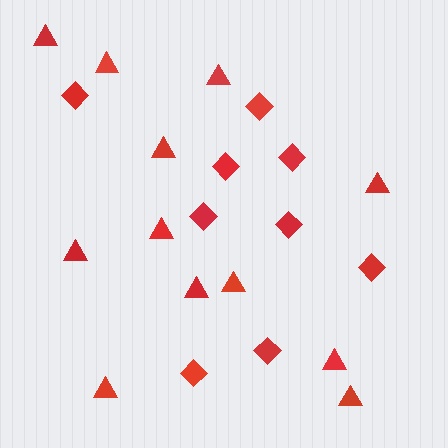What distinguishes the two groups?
There are 2 groups: one group of triangles (12) and one group of diamonds (9).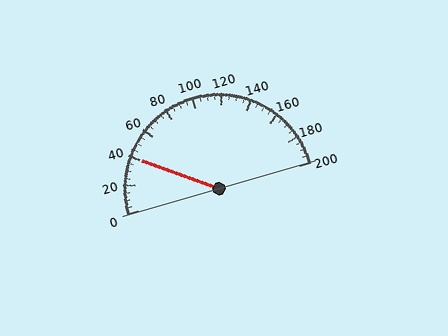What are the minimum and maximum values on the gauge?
The gauge ranges from 0 to 200.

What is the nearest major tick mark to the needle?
The nearest major tick mark is 40.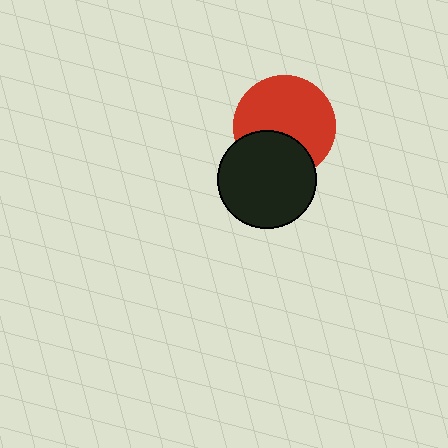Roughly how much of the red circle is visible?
Most of it is visible (roughly 68%).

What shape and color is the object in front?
The object in front is a black circle.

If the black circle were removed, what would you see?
You would see the complete red circle.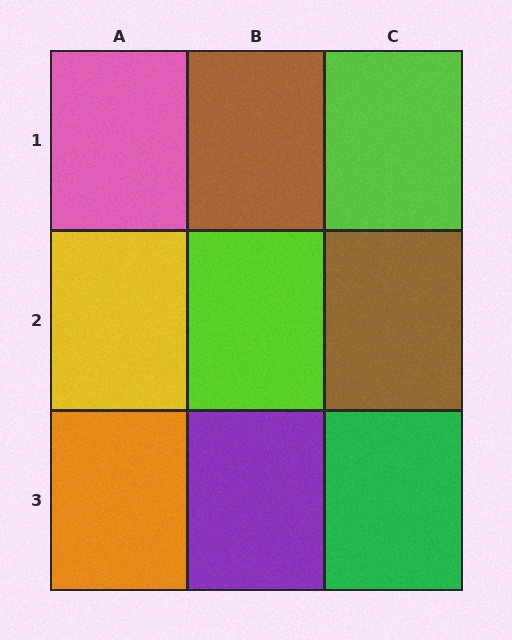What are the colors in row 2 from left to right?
Yellow, lime, brown.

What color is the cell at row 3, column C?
Green.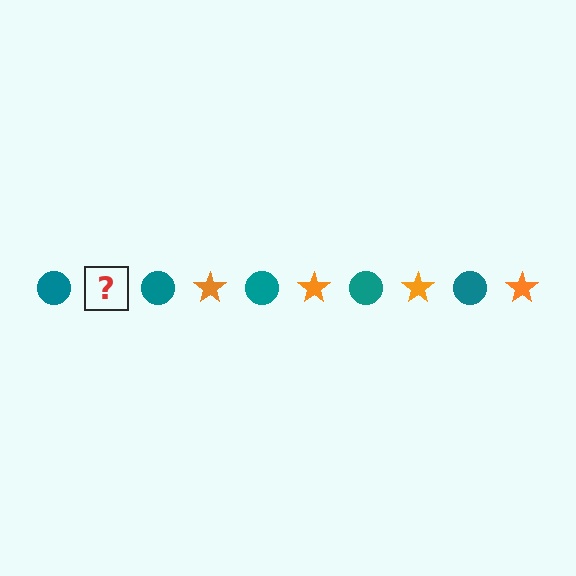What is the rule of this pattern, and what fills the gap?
The rule is that the pattern alternates between teal circle and orange star. The gap should be filled with an orange star.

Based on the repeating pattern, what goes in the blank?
The blank should be an orange star.